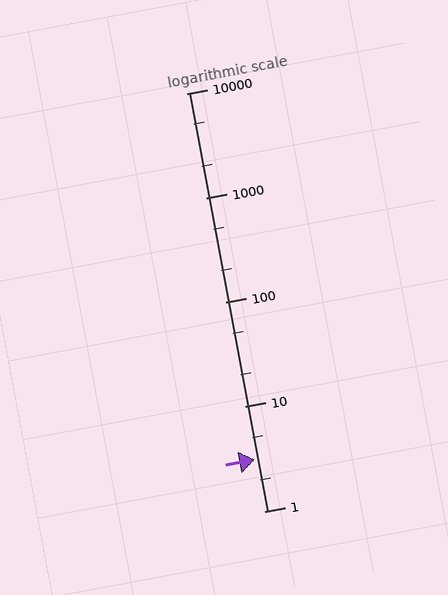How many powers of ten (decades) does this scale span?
The scale spans 4 decades, from 1 to 10000.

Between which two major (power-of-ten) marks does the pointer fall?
The pointer is between 1 and 10.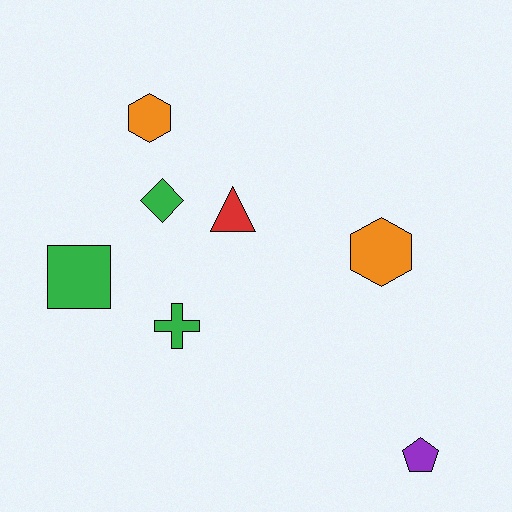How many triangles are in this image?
There is 1 triangle.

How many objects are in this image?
There are 7 objects.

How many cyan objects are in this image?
There are no cyan objects.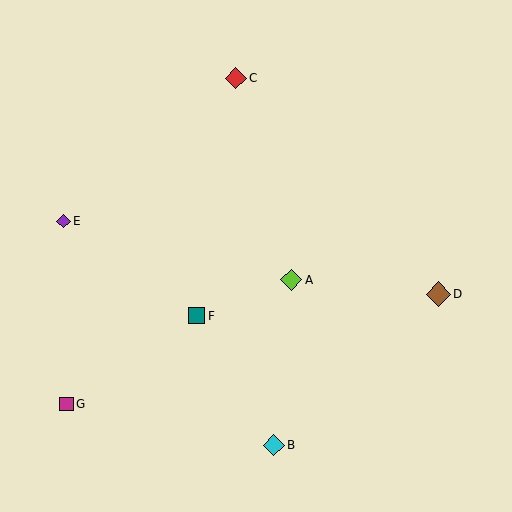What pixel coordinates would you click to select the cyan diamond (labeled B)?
Click at (274, 445) to select the cyan diamond B.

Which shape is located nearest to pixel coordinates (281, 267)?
The lime diamond (labeled A) at (291, 280) is nearest to that location.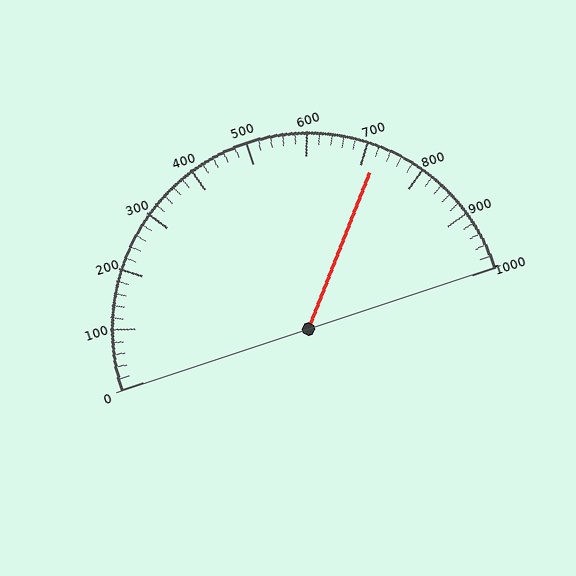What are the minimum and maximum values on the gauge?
The gauge ranges from 0 to 1000.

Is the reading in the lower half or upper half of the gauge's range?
The reading is in the upper half of the range (0 to 1000).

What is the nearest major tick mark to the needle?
The nearest major tick mark is 700.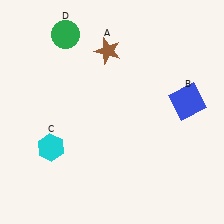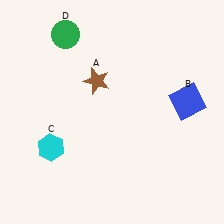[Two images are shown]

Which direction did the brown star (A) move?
The brown star (A) moved down.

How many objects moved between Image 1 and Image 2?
1 object moved between the two images.